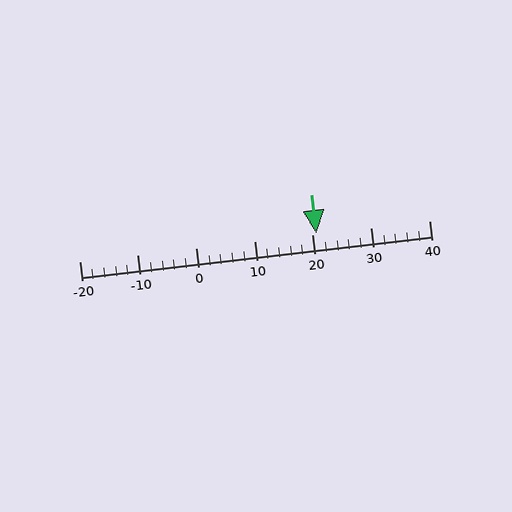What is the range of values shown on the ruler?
The ruler shows values from -20 to 40.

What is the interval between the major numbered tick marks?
The major tick marks are spaced 10 units apart.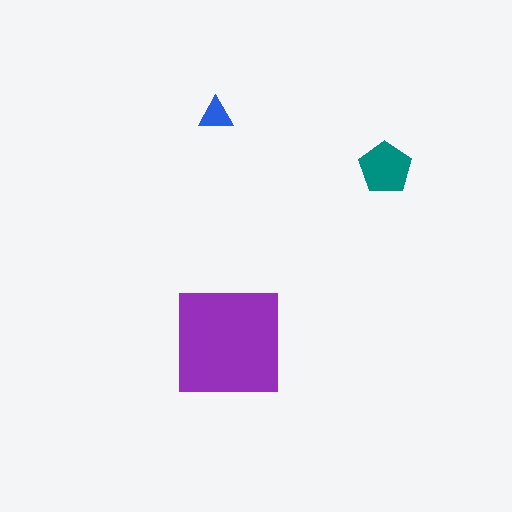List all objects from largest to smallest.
The purple square, the teal pentagon, the blue triangle.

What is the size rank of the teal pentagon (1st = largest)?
2nd.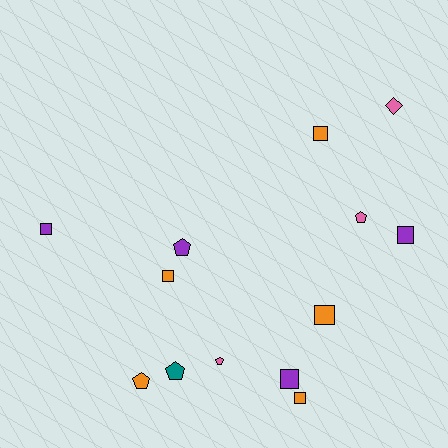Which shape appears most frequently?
Square, with 7 objects.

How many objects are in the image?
There are 13 objects.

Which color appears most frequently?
Orange, with 5 objects.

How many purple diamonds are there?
There are no purple diamonds.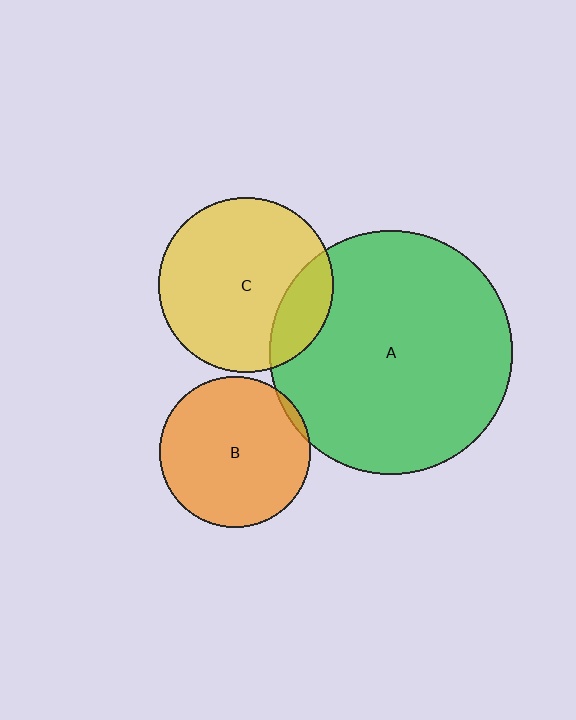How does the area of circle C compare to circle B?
Approximately 1.3 times.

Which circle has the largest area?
Circle A (green).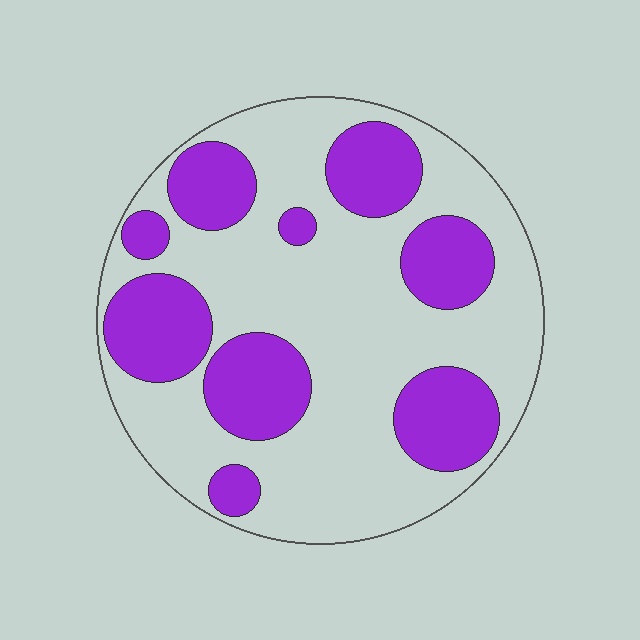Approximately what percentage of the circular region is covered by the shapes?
Approximately 35%.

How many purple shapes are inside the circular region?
9.